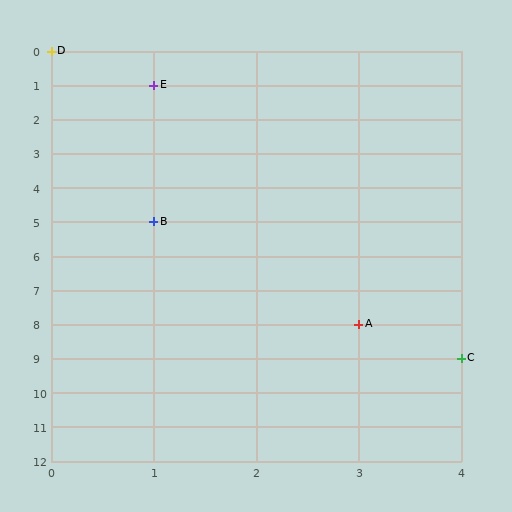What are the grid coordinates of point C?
Point C is at grid coordinates (4, 9).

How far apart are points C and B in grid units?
Points C and B are 3 columns and 4 rows apart (about 5.0 grid units diagonally).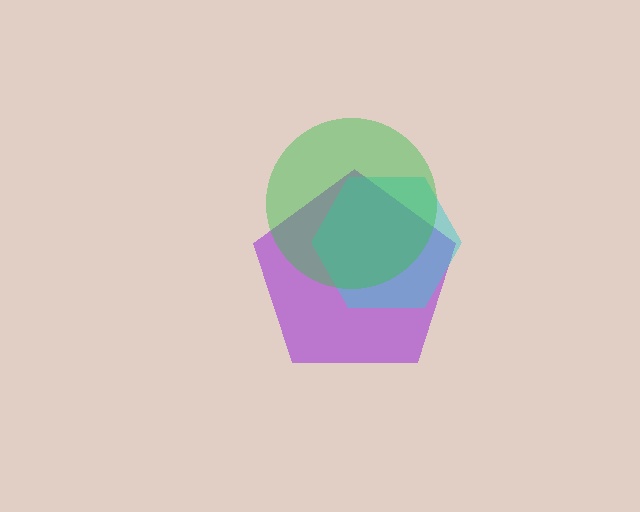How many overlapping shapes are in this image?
There are 3 overlapping shapes in the image.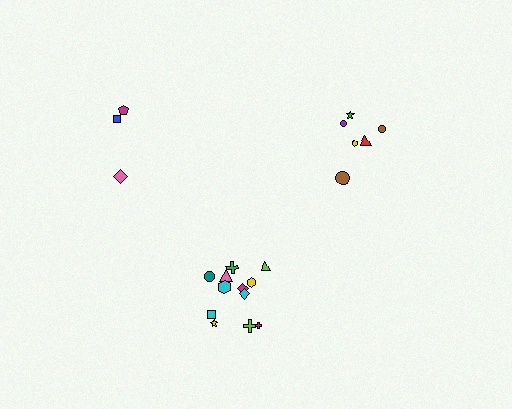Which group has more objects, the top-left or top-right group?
The top-right group.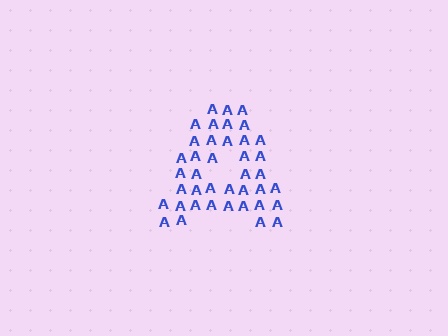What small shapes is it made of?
It is made of small letter A's.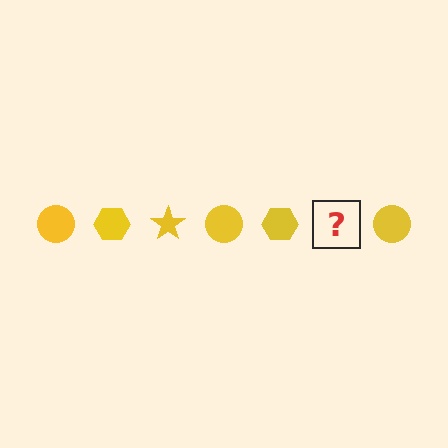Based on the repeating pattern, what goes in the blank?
The blank should be a yellow star.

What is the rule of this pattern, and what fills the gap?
The rule is that the pattern cycles through circle, hexagon, star shapes in yellow. The gap should be filled with a yellow star.